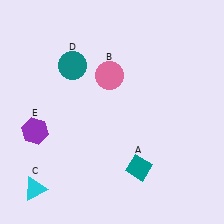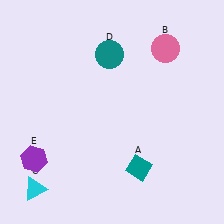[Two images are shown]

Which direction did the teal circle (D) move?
The teal circle (D) moved right.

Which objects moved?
The objects that moved are: the pink circle (B), the teal circle (D), the purple hexagon (E).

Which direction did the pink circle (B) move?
The pink circle (B) moved right.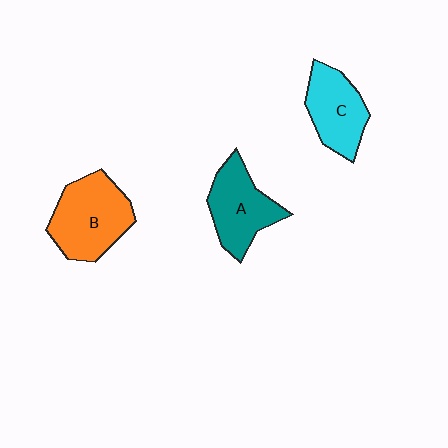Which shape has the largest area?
Shape B (orange).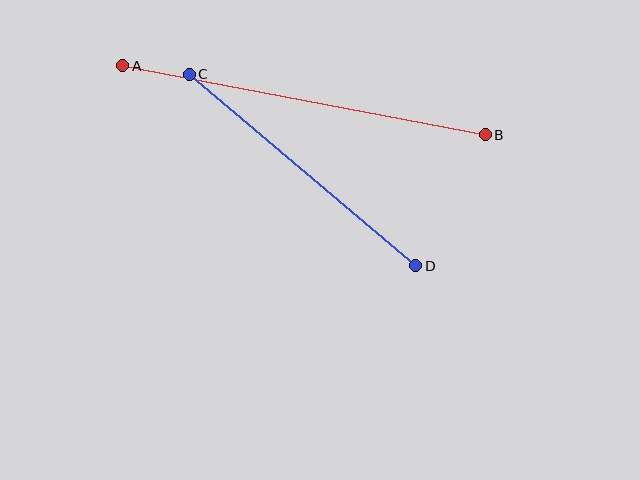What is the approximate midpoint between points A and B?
The midpoint is at approximately (304, 100) pixels.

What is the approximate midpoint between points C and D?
The midpoint is at approximately (302, 170) pixels.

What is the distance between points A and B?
The distance is approximately 369 pixels.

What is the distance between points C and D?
The distance is approximately 297 pixels.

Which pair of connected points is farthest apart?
Points A and B are farthest apart.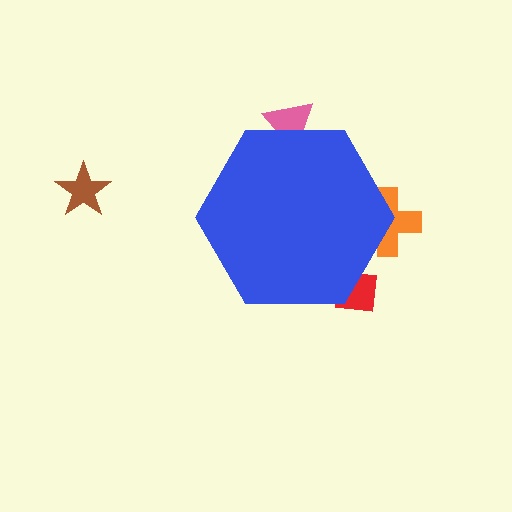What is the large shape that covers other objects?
A blue hexagon.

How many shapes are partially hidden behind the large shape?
3 shapes are partially hidden.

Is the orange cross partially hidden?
Yes, the orange cross is partially hidden behind the blue hexagon.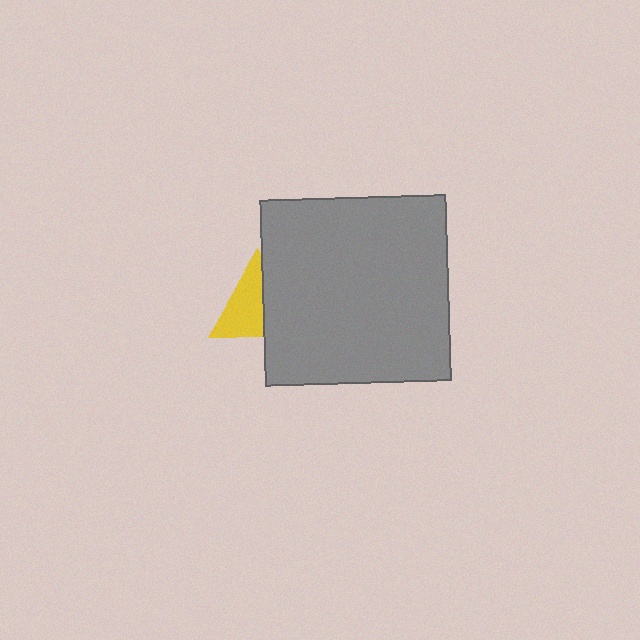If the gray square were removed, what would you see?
You would see the complete yellow triangle.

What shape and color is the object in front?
The object in front is a gray square.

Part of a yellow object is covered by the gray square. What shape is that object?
It is a triangle.